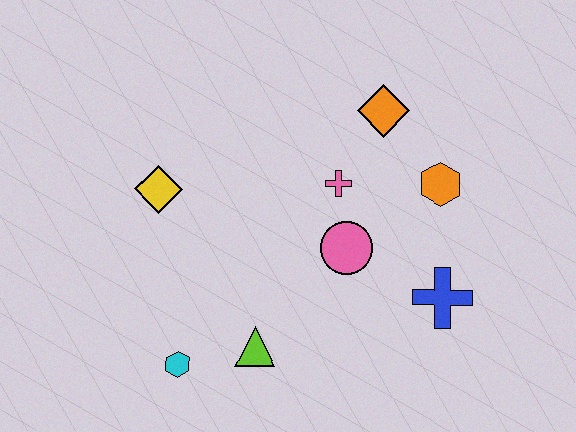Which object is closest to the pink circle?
The pink cross is closest to the pink circle.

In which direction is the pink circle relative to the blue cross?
The pink circle is to the left of the blue cross.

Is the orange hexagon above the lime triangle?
Yes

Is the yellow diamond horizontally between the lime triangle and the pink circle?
No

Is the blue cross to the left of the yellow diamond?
No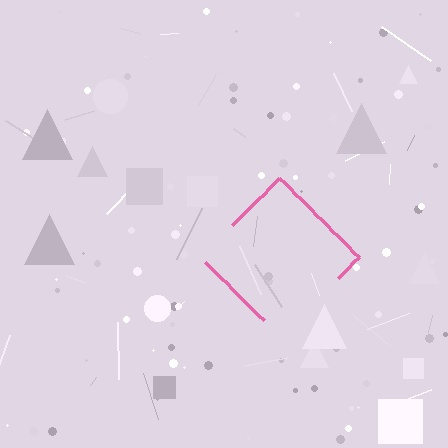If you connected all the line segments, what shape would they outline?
They would outline a diamond.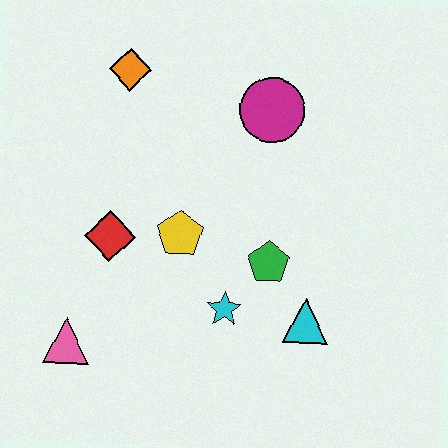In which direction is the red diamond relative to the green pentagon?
The red diamond is to the left of the green pentagon.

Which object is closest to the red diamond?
The yellow pentagon is closest to the red diamond.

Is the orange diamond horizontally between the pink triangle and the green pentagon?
Yes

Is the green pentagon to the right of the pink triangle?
Yes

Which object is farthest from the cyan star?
The orange diamond is farthest from the cyan star.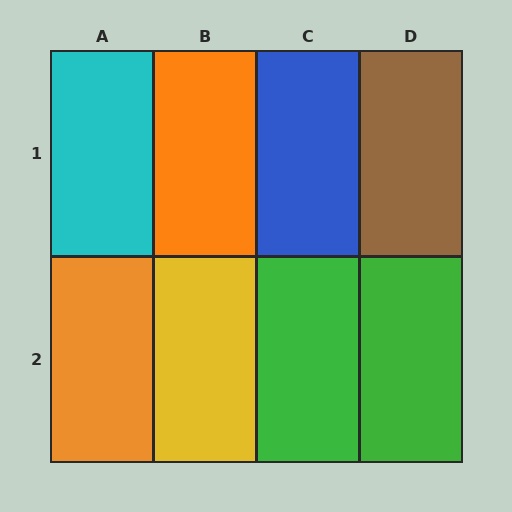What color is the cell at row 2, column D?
Green.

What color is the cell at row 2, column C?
Green.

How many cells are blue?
1 cell is blue.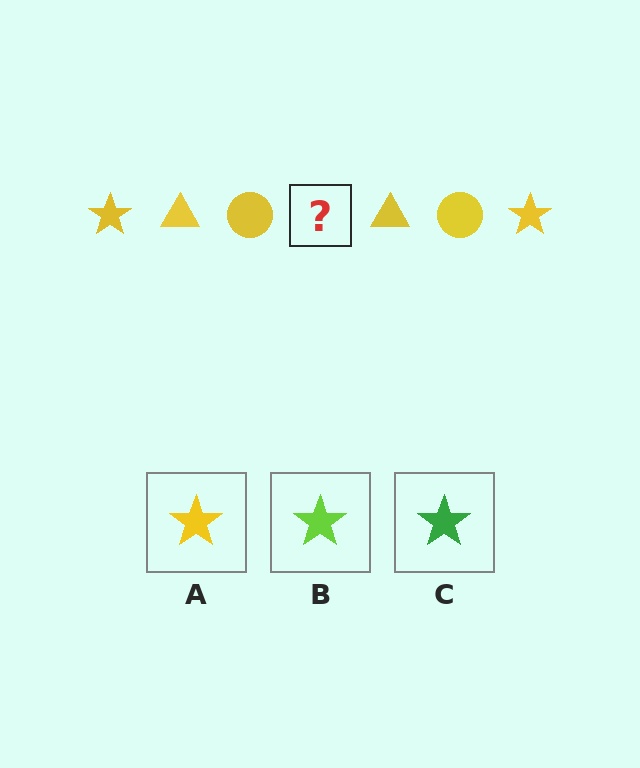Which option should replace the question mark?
Option A.